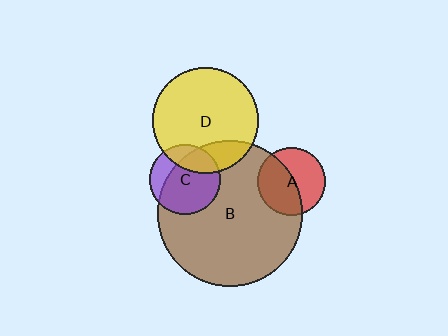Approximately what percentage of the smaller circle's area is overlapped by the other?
Approximately 30%.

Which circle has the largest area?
Circle B (brown).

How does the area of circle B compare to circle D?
Approximately 1.9 times.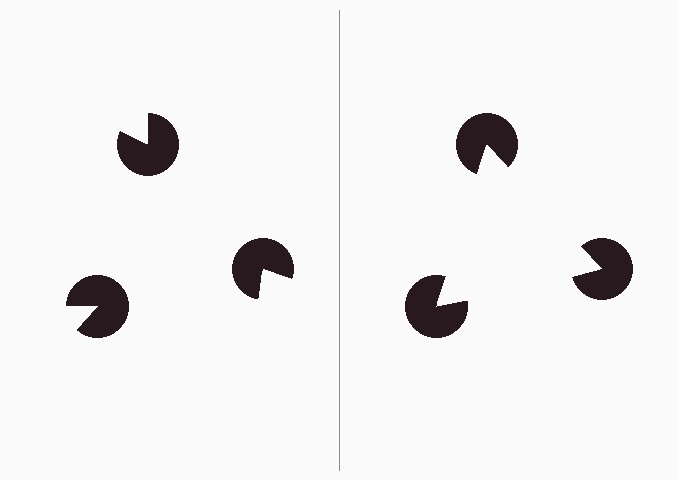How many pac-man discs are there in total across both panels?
6 — 3 on each side.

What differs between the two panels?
The pac-man discs are positioned identically on both sides; only the wedge orientations differ. On the right they align to a triangle; on the left they are misaligned.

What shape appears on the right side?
An illusory triangle.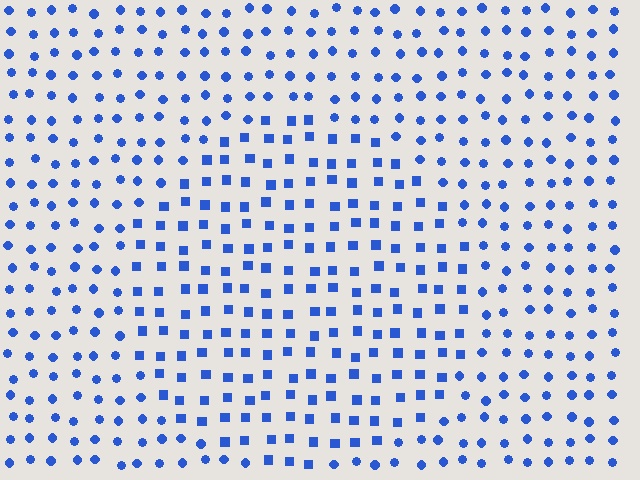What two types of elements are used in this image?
The image uses squares inside the circle region and circles outside it.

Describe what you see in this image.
The image is filled with small blue elements arranged in a uniform grid. A circle-shaped region contains squares, while the surrounding area contains circles. The boundary is defined purely by the change in element shape.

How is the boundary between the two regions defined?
The boundary is defined by a change in element shape: squares inside vs. circles outside. All elements share the same color and spacing.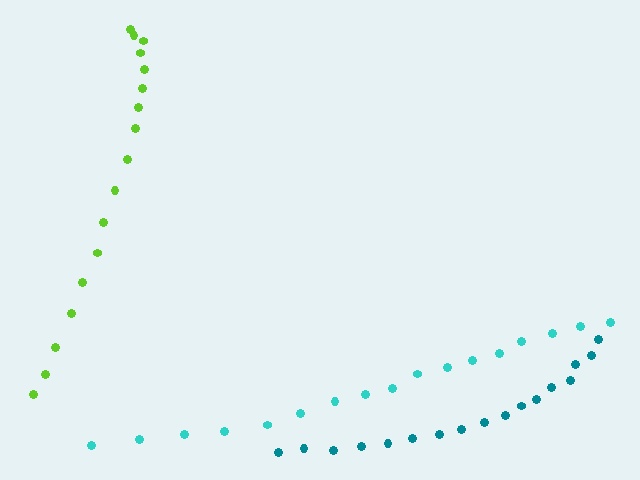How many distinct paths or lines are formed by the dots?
There are 3 distinct paths.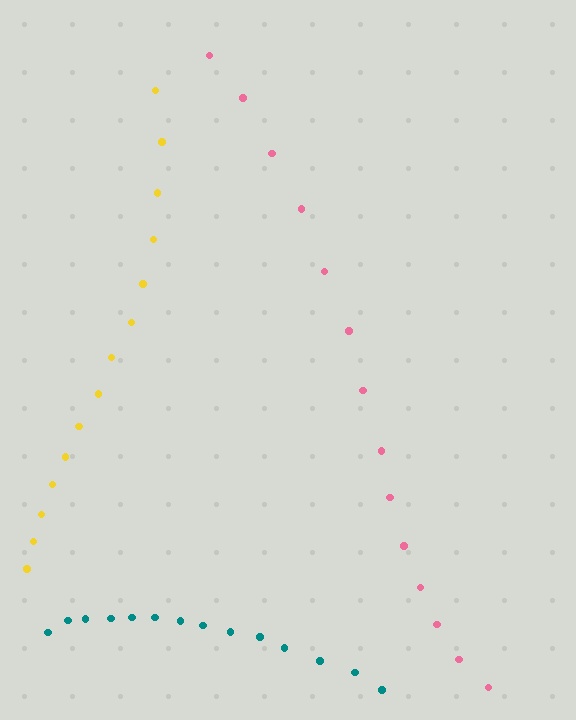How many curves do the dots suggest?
There are 3 distinct paths.